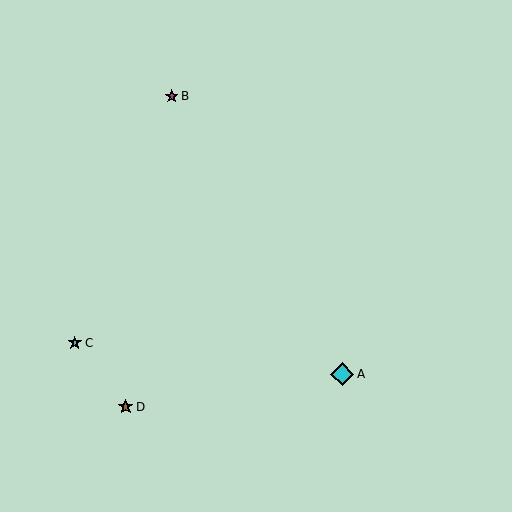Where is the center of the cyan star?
The center of the cyan star is at (75, 343).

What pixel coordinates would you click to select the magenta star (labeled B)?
Click at (172, 96) to select the magenta star B.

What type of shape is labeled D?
Shape D is a brown star.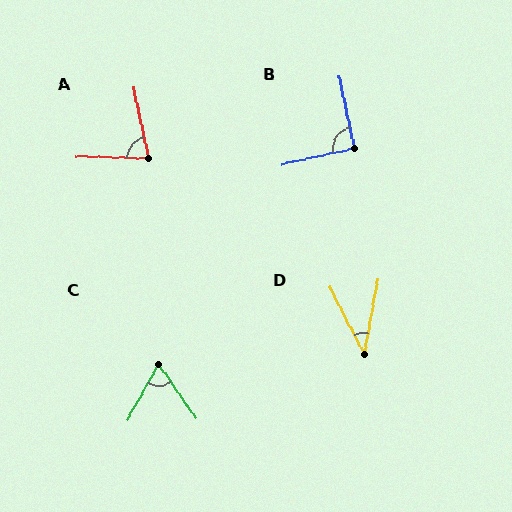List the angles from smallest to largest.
D (38°), C (64°), A (76°), B (91°).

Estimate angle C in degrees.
Approximately 64 degrees.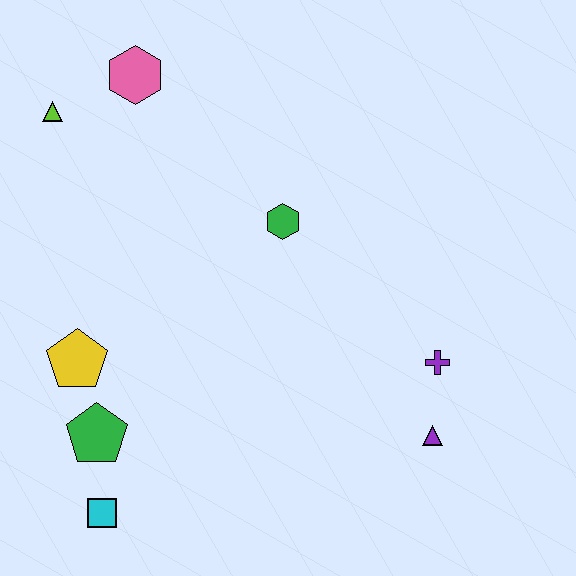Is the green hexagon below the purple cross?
No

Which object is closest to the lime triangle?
The pink hexagon is closest to the lime triangle.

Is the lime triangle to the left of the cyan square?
Yes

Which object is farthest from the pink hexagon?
The purple triangle is farthest from the pink hexagon.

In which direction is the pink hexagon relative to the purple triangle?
The pink hexagon is above the purple triangle.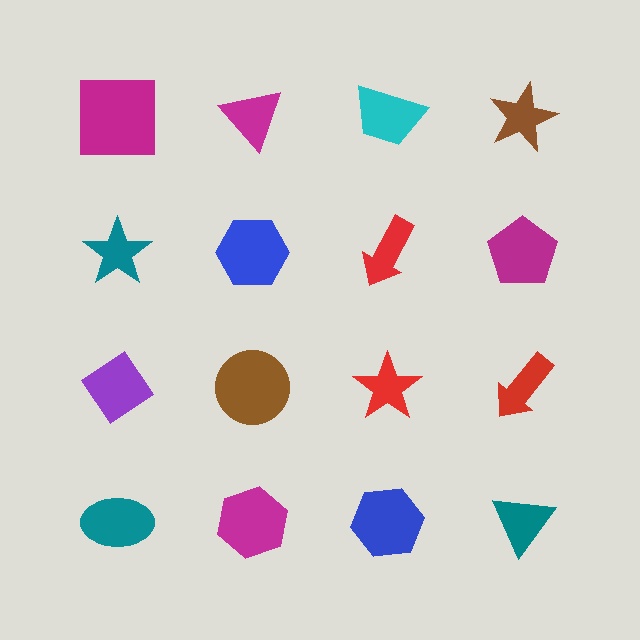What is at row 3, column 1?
A purple diamond.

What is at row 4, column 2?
A magenta hexagon.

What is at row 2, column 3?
A red arrow.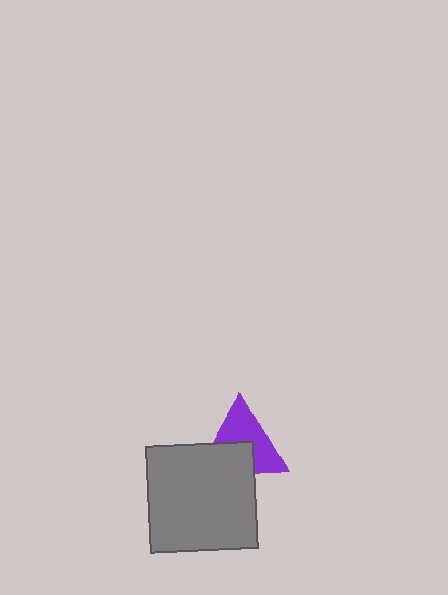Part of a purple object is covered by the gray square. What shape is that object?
It is a triangle.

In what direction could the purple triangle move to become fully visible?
The purple triangle could move up. That would shift it out from behind the gray square entirely.